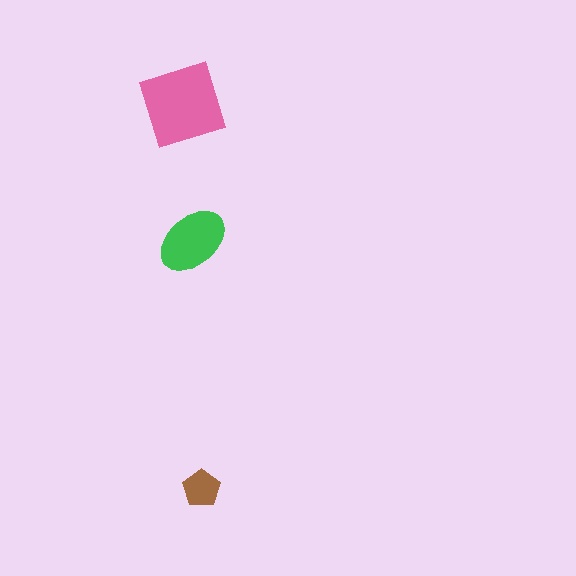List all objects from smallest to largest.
The brown pentagon, the green ellipse, the pink diamond.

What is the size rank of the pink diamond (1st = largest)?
1st.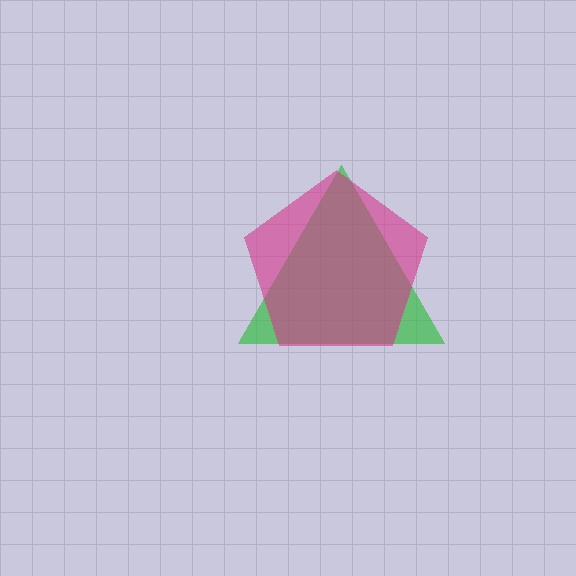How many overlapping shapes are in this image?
There are 2 overlapping shapes in the image.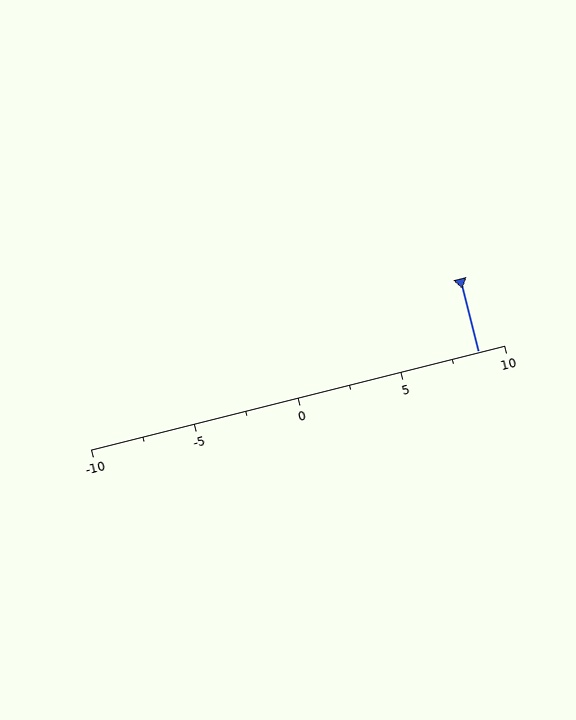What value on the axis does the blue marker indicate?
The marker indicates approximately 8.8.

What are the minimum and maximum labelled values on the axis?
The axis runs from -10 to 10.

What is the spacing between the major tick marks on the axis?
The major ticks are spaced 5 apart.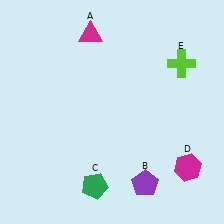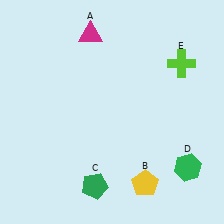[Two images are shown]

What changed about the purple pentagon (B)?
In Image 1, B is purple. In Image 2, it changed to yellow.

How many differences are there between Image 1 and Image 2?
There are 2 differences between the two images.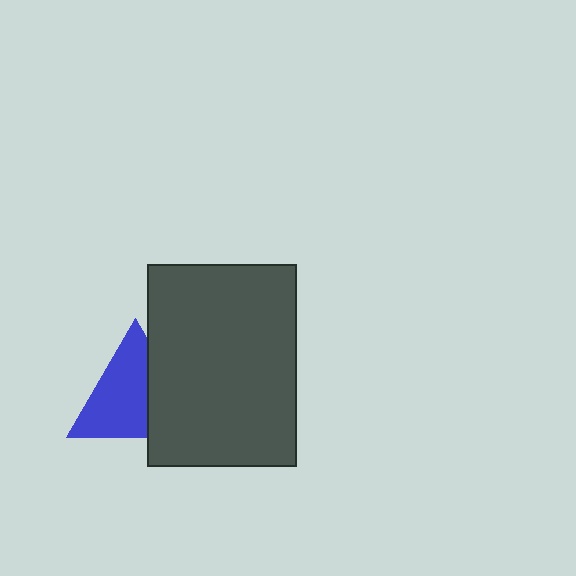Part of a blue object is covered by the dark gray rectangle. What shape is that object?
It is a triangle.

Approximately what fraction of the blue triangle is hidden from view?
Roughly 34% of the blue triangle is hidden behind the dark gray rectangle.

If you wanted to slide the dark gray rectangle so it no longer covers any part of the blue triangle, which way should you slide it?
Slide it right — that is the most direct way to separate the two shapes.